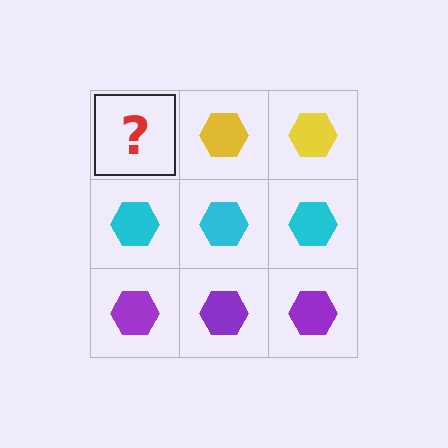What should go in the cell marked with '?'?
The missing cell should contain a yellow hexagon.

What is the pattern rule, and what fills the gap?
The rule is that each row has a consistent color. The gap should be filled with a yellow hexagon.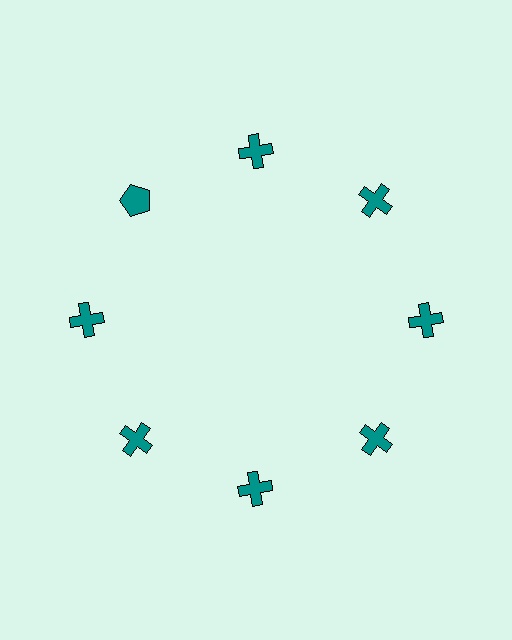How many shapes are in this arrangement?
There are 8 shapes arranged in a ring pattern.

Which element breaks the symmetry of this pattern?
The teal pentagon at roughly the 10 o'clock position breaks the symmetry. All other shapes are teal crosses.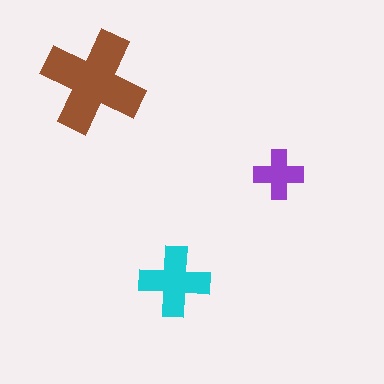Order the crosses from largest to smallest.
the brown one, the cyan one, the purple one.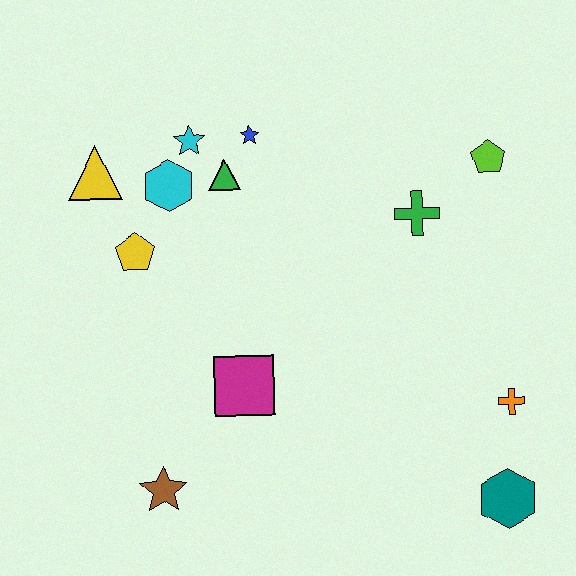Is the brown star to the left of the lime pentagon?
Yes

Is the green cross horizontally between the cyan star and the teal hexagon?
Yes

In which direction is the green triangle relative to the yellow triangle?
The green triangle is to the right of the yellow triangle.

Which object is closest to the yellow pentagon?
The cyan hexagon is closest to the yellow pentagon.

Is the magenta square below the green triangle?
Yes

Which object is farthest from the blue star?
The teal hexagon is farthest from the blue star.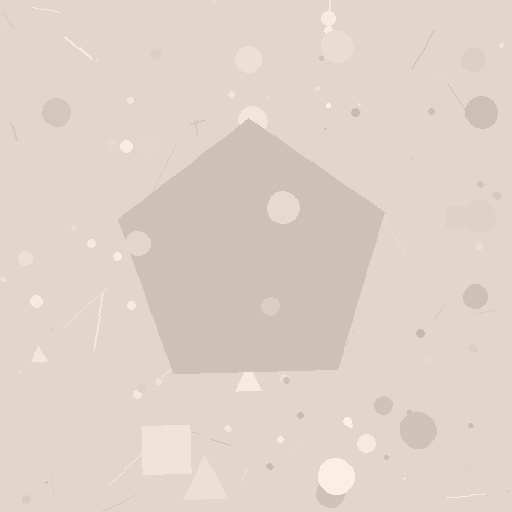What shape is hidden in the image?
A pentagon is hidden in the image.